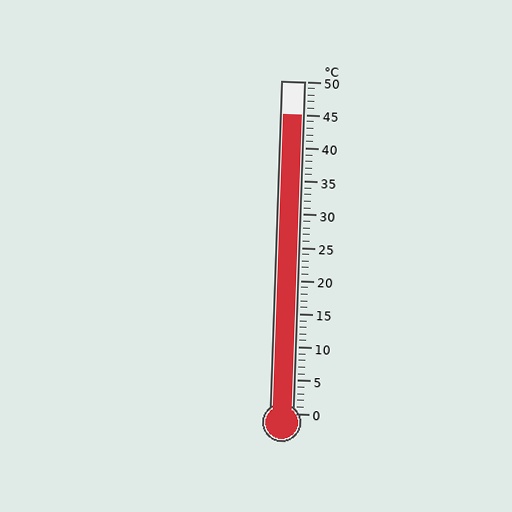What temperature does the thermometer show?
The thermometer shows approximately 45°C.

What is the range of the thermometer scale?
The thermometer scale ranges from 0°C to 50°C.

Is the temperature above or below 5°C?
The temperature is above 5°C.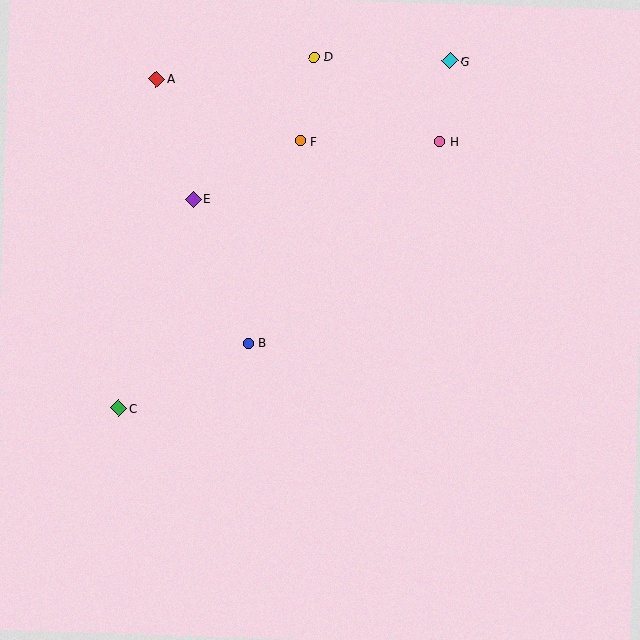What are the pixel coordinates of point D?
Point D is at (314, 57).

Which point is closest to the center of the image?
Point B at (249, 343) is closest to the center.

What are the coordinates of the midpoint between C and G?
The midpoint between C and G is at (284, 235).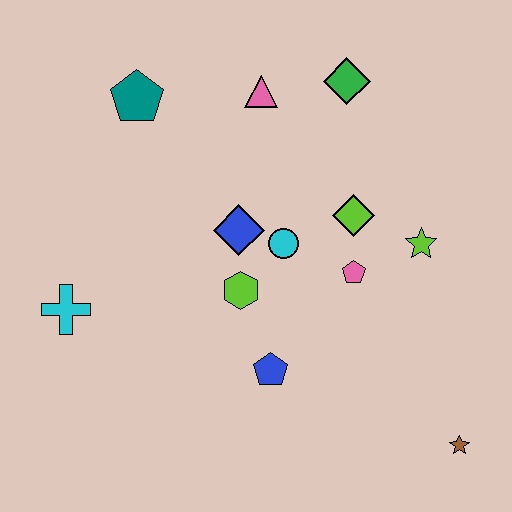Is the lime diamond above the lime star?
Yes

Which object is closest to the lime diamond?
The pink pentagon is closest to the lime diamond.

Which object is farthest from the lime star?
The cyan cross is farthest from the lime star.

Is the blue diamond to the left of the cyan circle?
Yes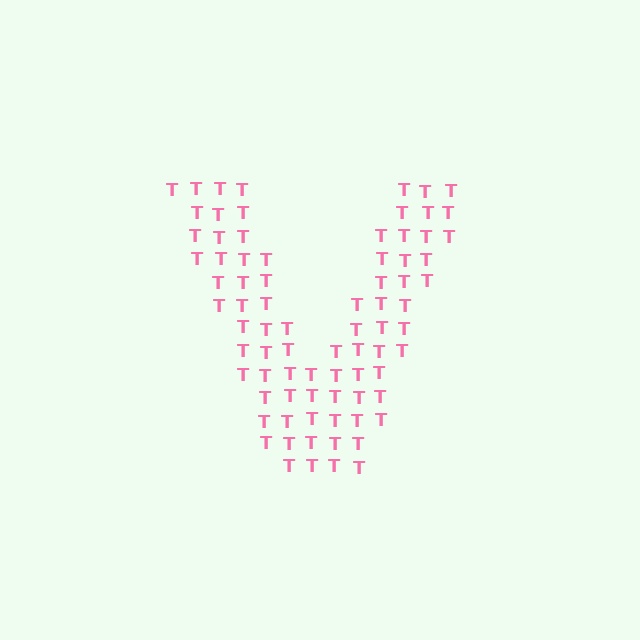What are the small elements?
The small elements are letter T's.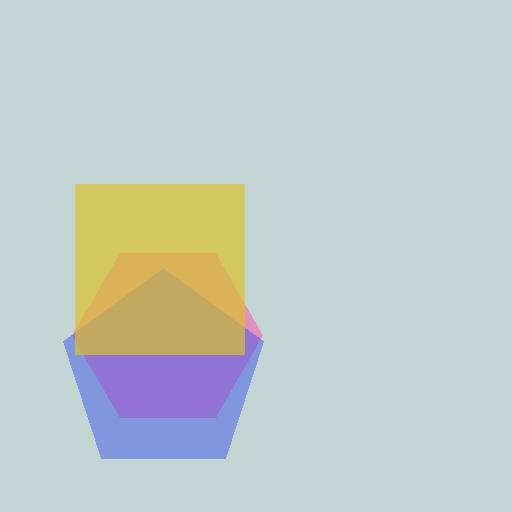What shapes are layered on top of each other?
The layered shapes are: a pink hexagon, a blue pentagon, a yellow square.